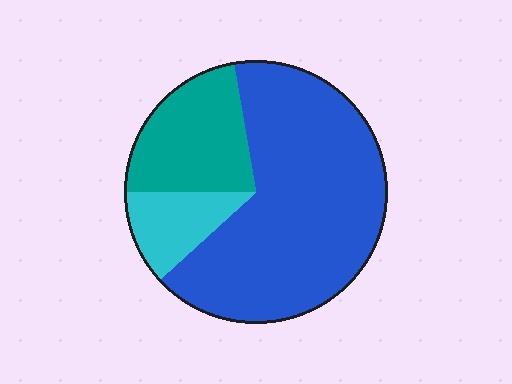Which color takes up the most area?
Blue, at roughly 65%.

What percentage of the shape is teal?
Teal covers around 20% of the shape.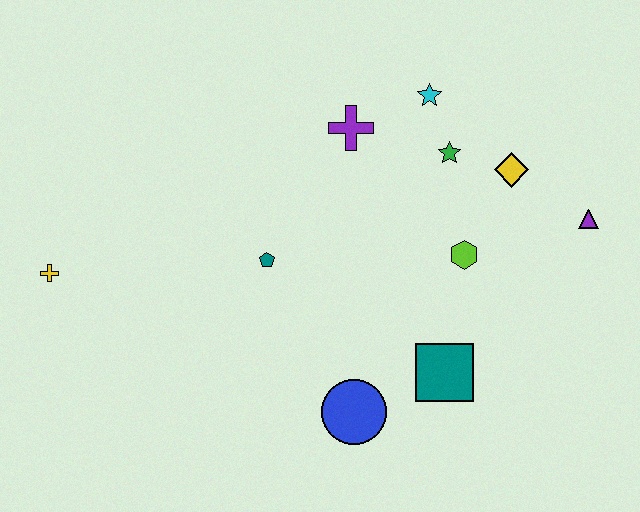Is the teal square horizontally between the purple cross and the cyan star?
No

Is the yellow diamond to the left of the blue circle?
No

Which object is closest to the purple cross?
The cyan star is closest to the purple cross.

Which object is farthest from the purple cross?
The yellow cross is farthest from the purple cross.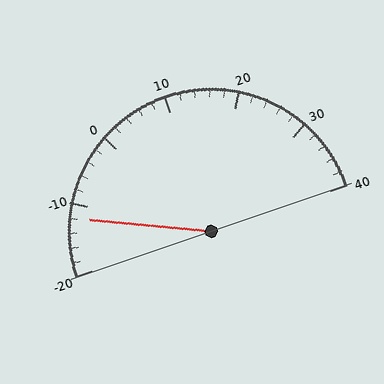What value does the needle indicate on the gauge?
The needle indicates approximately -12.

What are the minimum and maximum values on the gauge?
The gauge ranges from -20 to 40.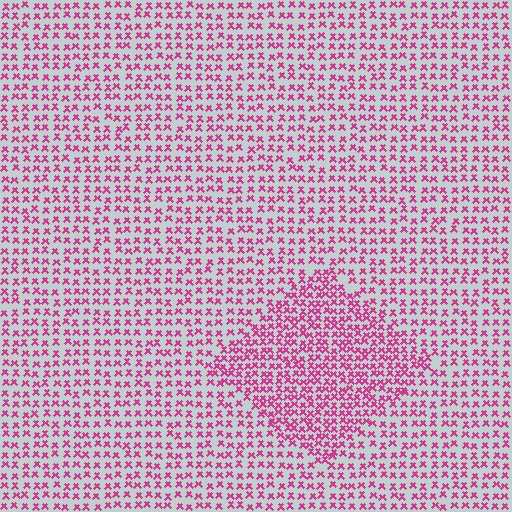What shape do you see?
I see a diamond.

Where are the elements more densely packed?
The elements are more densely packed inside the diamond boundary.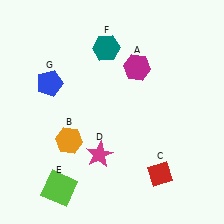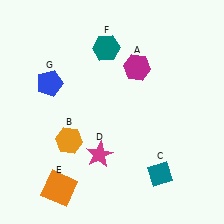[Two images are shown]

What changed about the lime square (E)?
In Image 1, E is lime. In Image 2, it changed to orange.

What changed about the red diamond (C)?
In Image 1, C is red. In Image 2, it changed to teal.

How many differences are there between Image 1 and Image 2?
There are 2 differences between the two images.